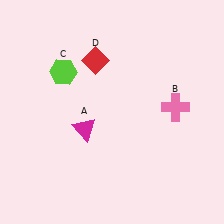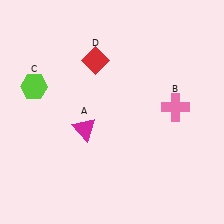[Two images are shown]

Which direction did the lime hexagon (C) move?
The lime hexagon (C) moved left.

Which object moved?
The lime hexagon (C) moved left.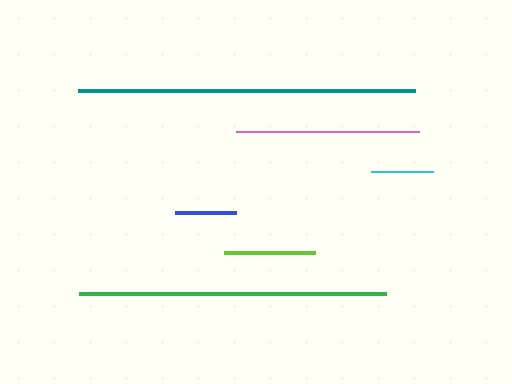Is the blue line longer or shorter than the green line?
The green line is longer than the blue line.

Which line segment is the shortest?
The blue line is the shortest at approximately 61 pixels.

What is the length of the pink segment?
The pink segment is approximately 183 pixels long.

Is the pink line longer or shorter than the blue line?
The pink line is longer than the blue line.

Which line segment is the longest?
The teal line is the longest at approximately 337 pixels.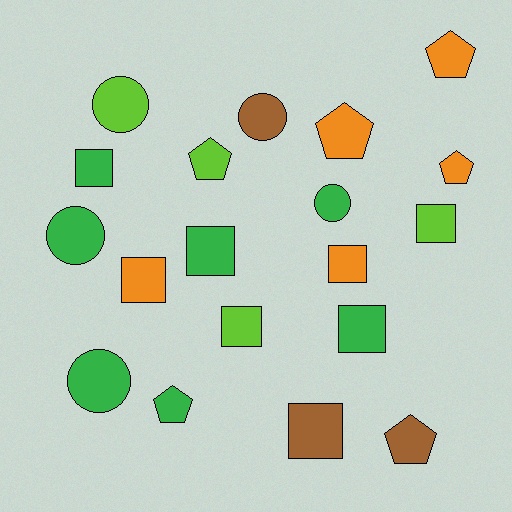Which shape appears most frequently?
Square, with 8 objects.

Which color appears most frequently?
Green, with 7 objects.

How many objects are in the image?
There are 19 objects.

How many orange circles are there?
There are no orange circles.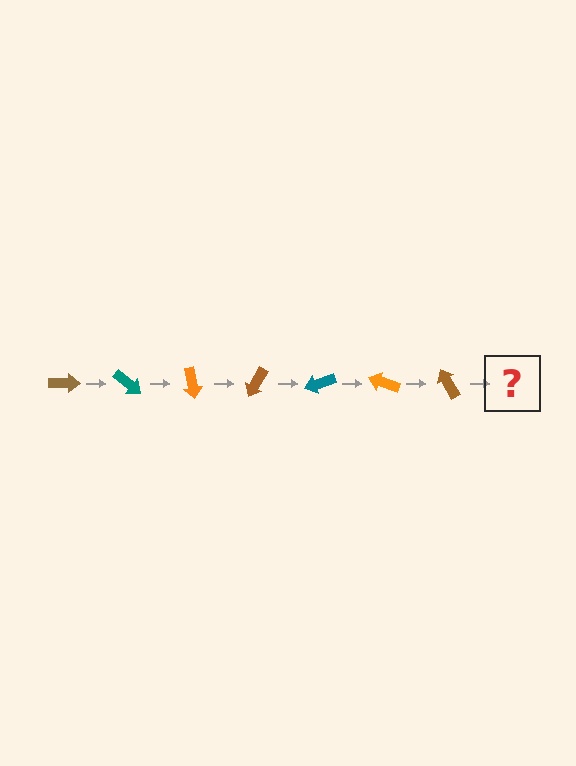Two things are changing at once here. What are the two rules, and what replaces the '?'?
The two rules are that it rotates 40 degrees each step and the color cycles through brown, teal, and orange. The '?' should be a teal arrow, rotated 280 degrees from the start.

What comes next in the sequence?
The next element should be a teal arrow, rotated 280 degrees from the start.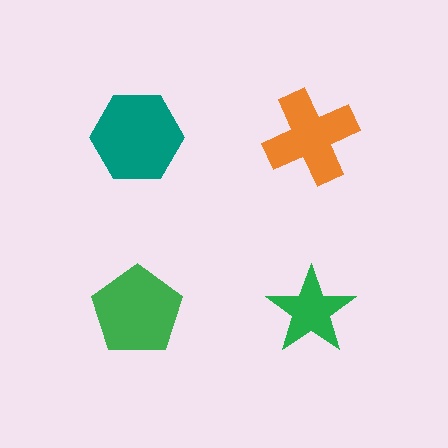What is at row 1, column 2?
An orange cross.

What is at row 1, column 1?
A teal hexagon.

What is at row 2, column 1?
A green pentagon.